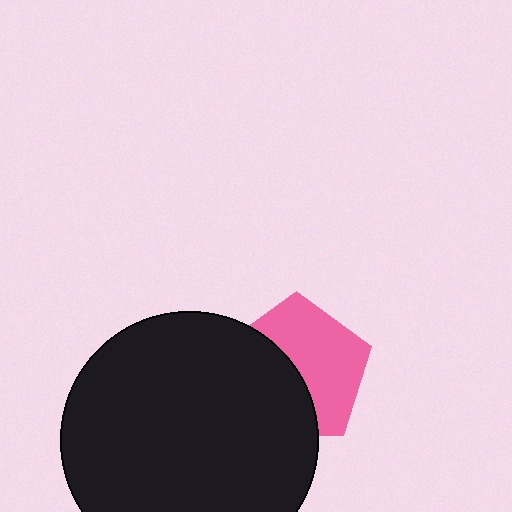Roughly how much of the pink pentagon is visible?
About half of it is visible (roughly 54%).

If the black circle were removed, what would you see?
You would see the complete pink pentagon.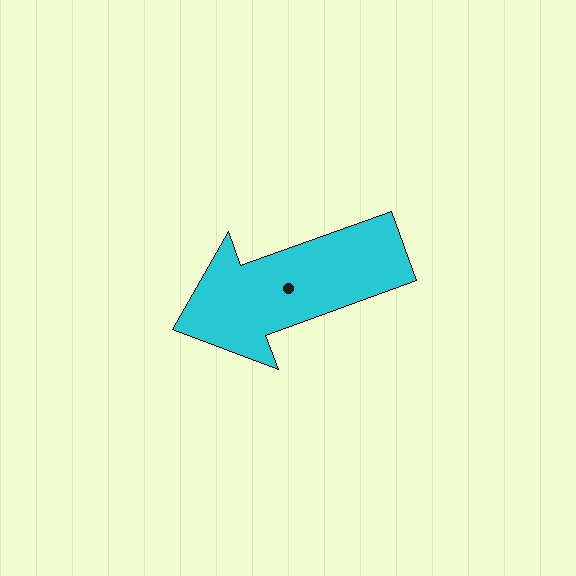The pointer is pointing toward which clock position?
Roughly 8 o'clock.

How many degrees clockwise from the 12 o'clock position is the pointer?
Approximately 250 degrees.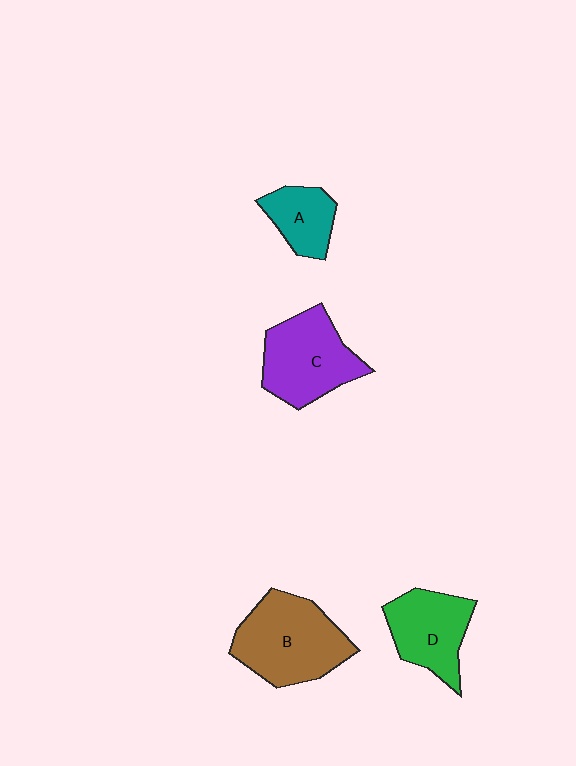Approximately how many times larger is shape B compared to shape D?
Approximately 1.4 times.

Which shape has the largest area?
Shape B (brown).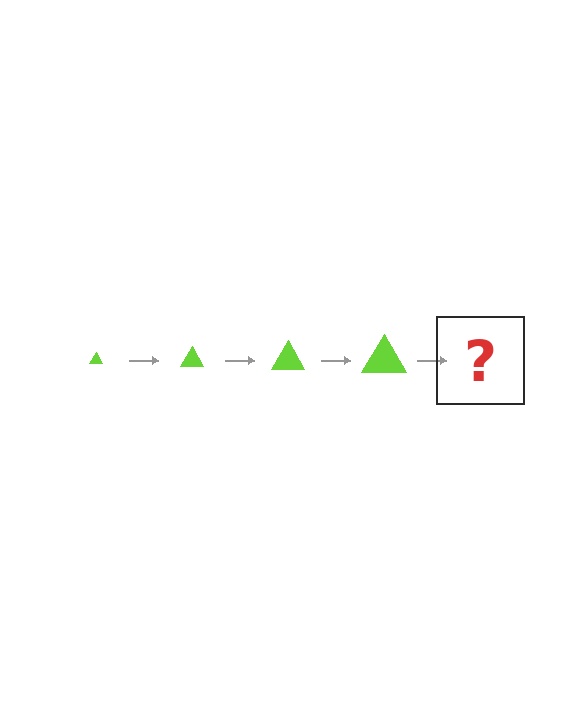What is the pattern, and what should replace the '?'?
The pattern is that the triangle gets progressively larger each step. The '?' should be a lime triangle, larger than the previous one.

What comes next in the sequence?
The next element should be a lime triangle, larger than the previous one.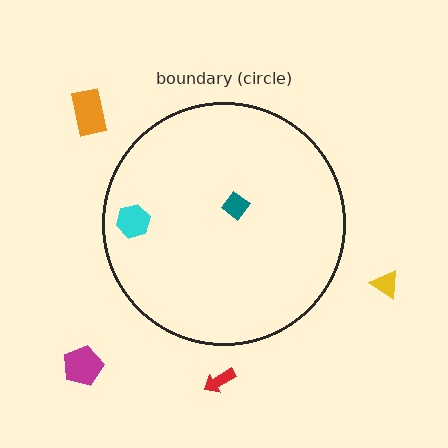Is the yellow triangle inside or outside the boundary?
Outside.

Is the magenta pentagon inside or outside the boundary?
Outside.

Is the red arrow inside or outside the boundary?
Outside.